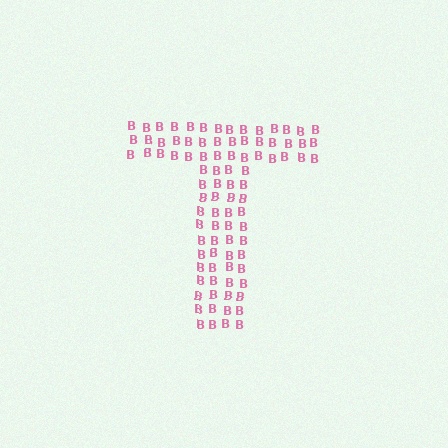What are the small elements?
The small elements are letter B's.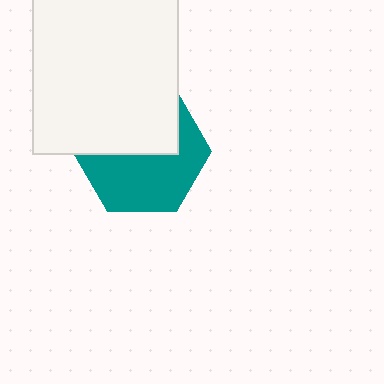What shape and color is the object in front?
The object in front is a white rectangle.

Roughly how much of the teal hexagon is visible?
About half of it is visible (roughly 53%).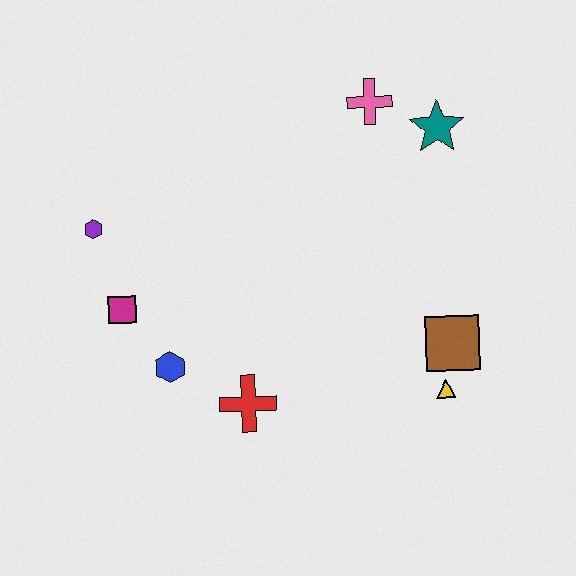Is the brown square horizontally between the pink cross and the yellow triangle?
No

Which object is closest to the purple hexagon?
The magenta square is closest to the purple hexagon.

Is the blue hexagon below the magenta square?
Yes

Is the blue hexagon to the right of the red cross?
No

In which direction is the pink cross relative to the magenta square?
The pink cross is to the right of the magenta square.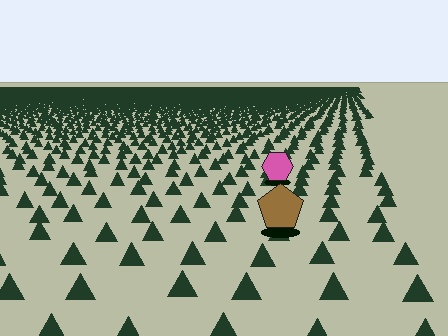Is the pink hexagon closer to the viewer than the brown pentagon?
No. The brown pentagon is closer — you can tell from the texture gradient: the ground texture is coarser near it.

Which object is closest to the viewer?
The brown pentagon is closest. The texture marks near it are larger and more spread out.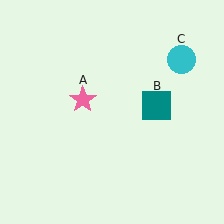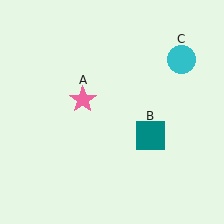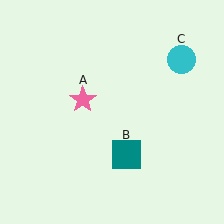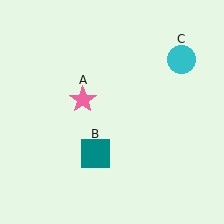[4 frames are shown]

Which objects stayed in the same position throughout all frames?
Pink star (object A) and cyan circle (object C) remained stationary.